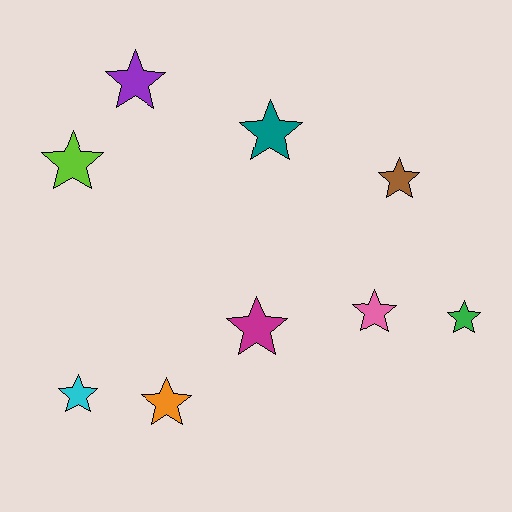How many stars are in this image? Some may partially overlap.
There are 9 stars.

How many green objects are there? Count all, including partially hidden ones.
There is 1 green object.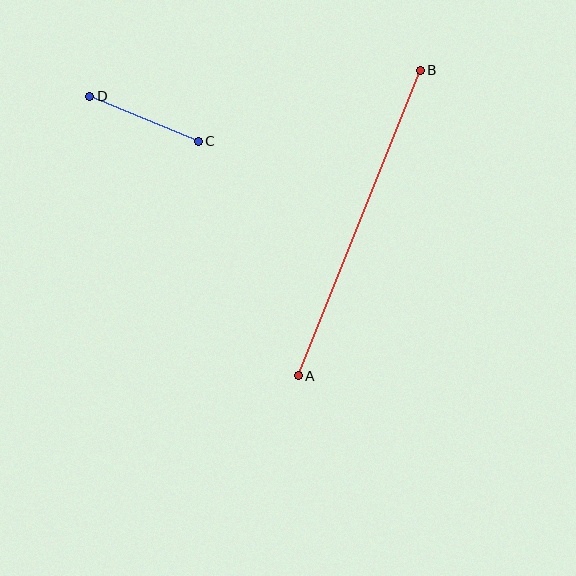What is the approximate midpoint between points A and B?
The midpoint is at approximately (359, 223) pixels.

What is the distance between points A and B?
The distance is approximately 329 pixels.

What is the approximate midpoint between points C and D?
The midpoint is at approximately (144, 119) pixels.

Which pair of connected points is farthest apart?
Points A and B are farthest apart.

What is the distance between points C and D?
The distance is approximately 118 pixels.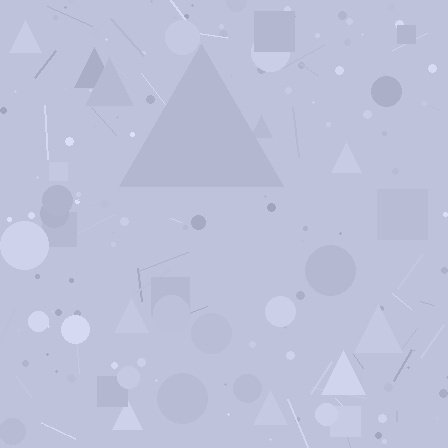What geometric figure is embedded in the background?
A triangle is embedded in the background.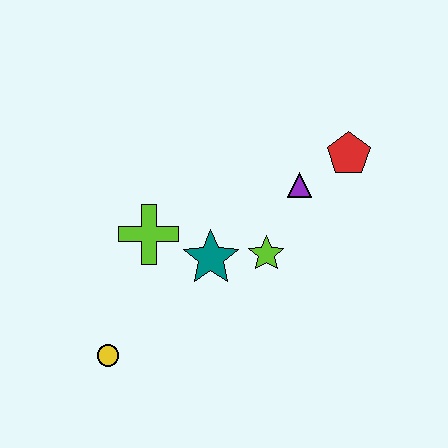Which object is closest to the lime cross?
The teal star is closest to the lime cross.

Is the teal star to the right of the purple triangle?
No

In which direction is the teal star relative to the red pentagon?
The teal star is to the left of the red pentagon.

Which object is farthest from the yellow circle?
The red pentagon is farthest from the yellow circle.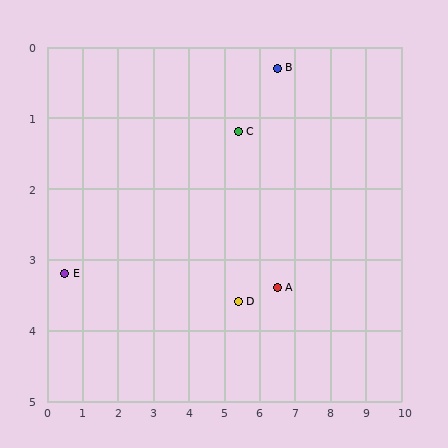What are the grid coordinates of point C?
Point C is at approximately (5.4, 1.2).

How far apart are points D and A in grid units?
Points D and A are about 1.1 grid units apart.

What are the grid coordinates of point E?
Point E is at approximately (0.5, 3.2).